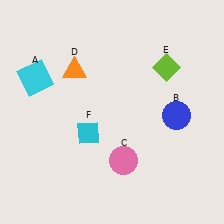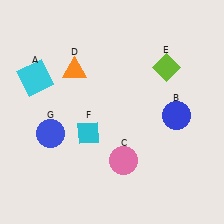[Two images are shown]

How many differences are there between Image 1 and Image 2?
There is 1 difference between the two images.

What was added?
A blue circle (G) was added in Image 2.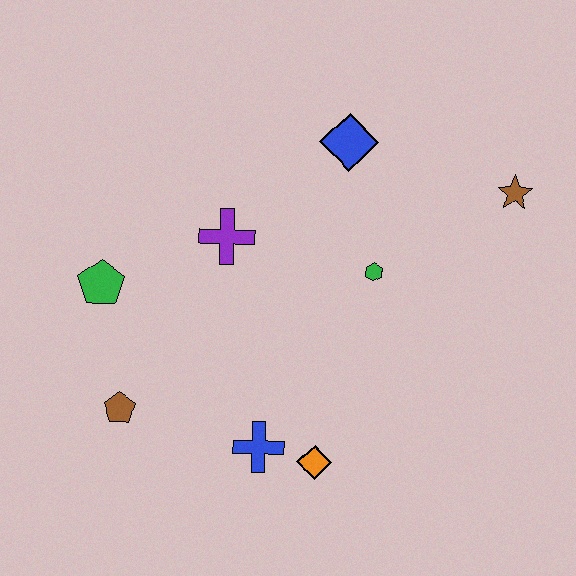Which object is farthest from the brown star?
The brown pentagon is farthest from the brown star.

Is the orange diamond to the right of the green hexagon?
No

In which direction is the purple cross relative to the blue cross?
The purple cross is above the blue cross.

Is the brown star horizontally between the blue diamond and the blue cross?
No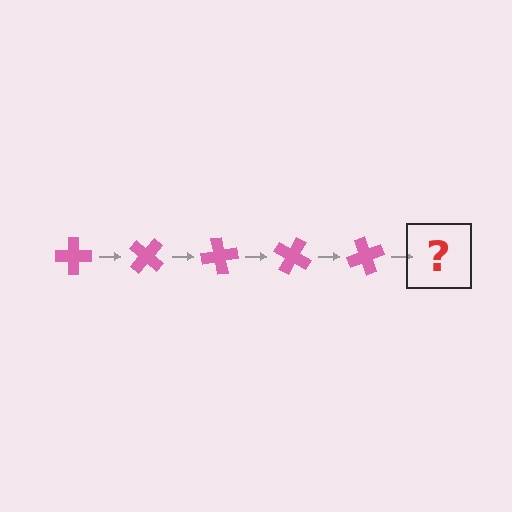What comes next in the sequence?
The next element should be a pink cross rotated 200 degrees.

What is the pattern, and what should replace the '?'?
The pattern is that the cross rotates 40 degrees each step. The '?' should be a pink cross rotated 200 degrees.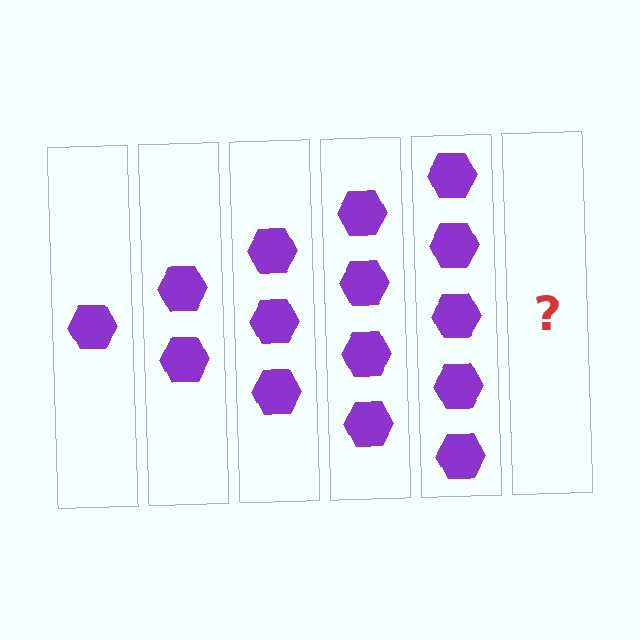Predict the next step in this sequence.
The next step is 6 hexagons.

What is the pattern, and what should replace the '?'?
The pattern is that each step adds one more hexagon. The '?' should be 6 hexagons.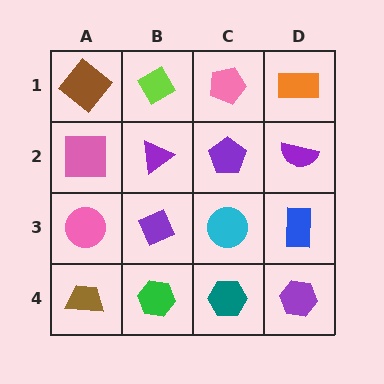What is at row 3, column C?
A cyan circle.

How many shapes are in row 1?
4 shapes.